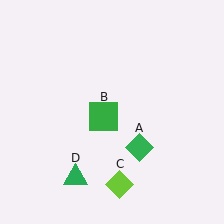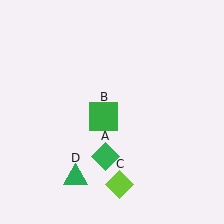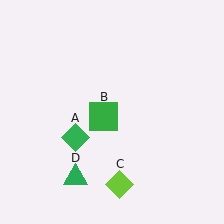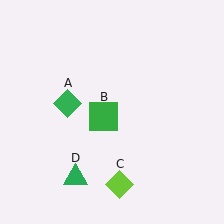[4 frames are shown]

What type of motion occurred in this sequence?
The green diamond (object A) rotated clockwise around the center of the scene.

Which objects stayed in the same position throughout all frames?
Green square (object B) and lime diamond (object C) and green triangle (object D) remained stationary.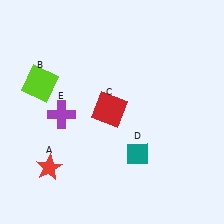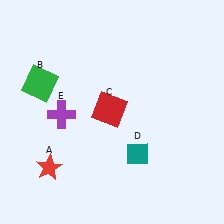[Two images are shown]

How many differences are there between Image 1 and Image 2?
There is 1 difference between the two images.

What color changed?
The square (B) changed from lime in Image 1 to green in Image 2.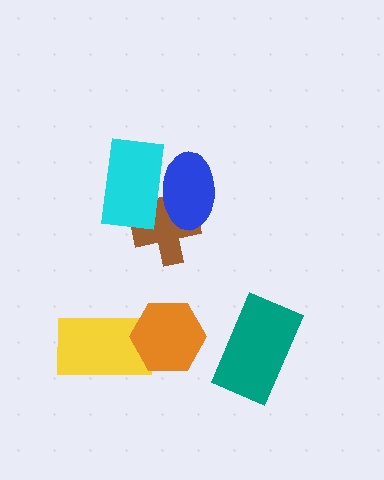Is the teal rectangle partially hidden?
No, no other shape covers it.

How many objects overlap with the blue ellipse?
2 objects overlap with the blue ellipse.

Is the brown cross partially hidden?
Yes, it is partially covered by another shape.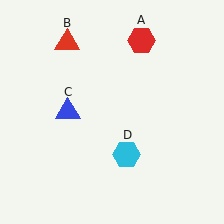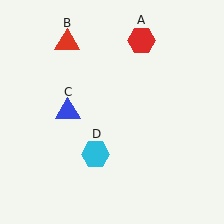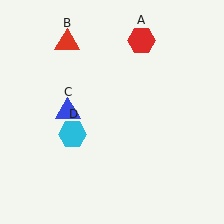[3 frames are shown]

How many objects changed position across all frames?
1 object changed position: cyan hexagon (object D).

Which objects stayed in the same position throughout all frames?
Red hexagon (object A) and red triangle (object B) and blue triangle (object C) remained stationary.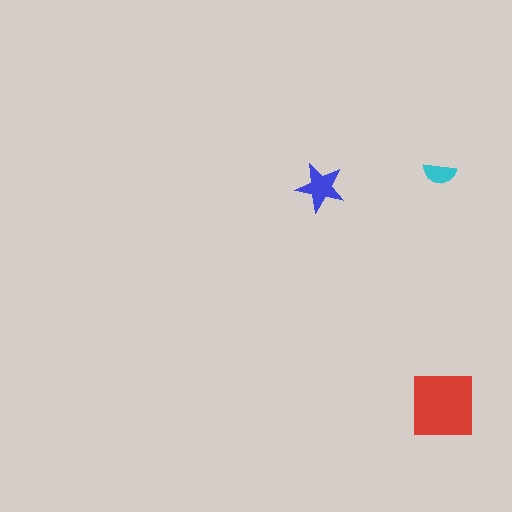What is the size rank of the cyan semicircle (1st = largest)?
3rd.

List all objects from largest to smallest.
The red square, the blue star, the cyan semicircle.